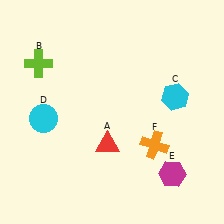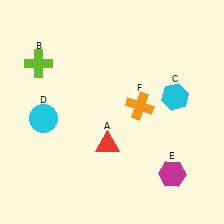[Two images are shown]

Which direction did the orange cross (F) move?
The orange cross (F) moved up.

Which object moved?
The orange cross (F) moved up.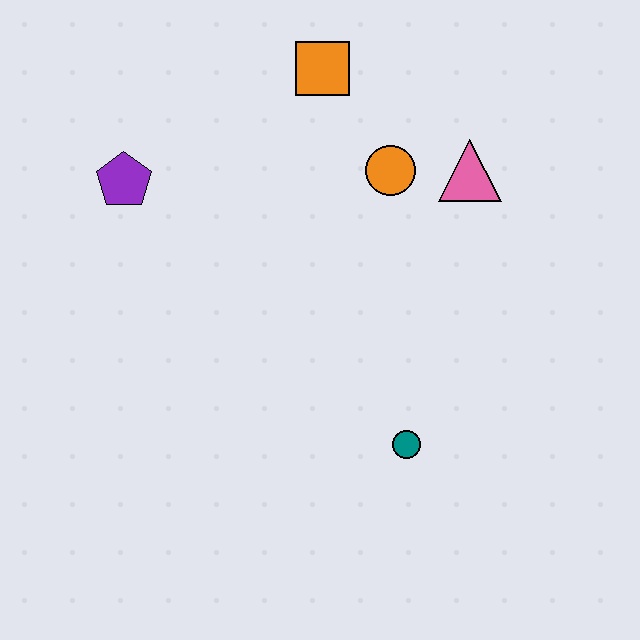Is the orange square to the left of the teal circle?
Yes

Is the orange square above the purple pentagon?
Yes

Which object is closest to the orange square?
The orange circle is closest to the orange square.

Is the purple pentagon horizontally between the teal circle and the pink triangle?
No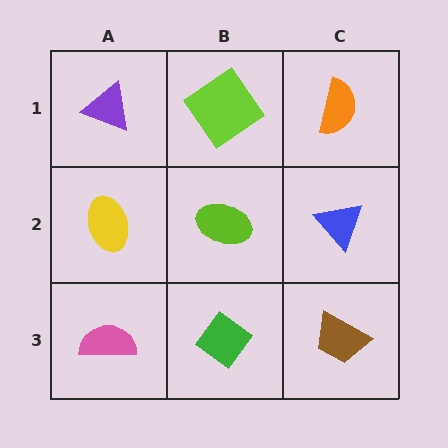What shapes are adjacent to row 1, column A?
A yellow ellipse (row 2, column A), a lime diamond (row 1, column B).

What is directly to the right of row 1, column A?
A lime diamond.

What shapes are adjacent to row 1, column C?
A blue triangle (row 2, column C), a lime diamond (row 1, column B).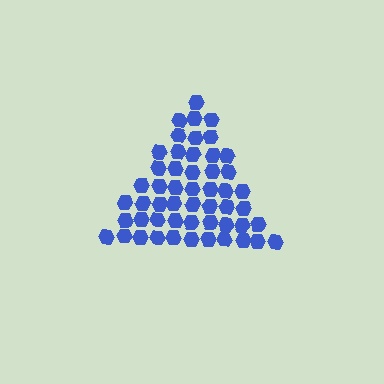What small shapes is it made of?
It is made of small hexagons.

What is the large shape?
The large shape is a triangle.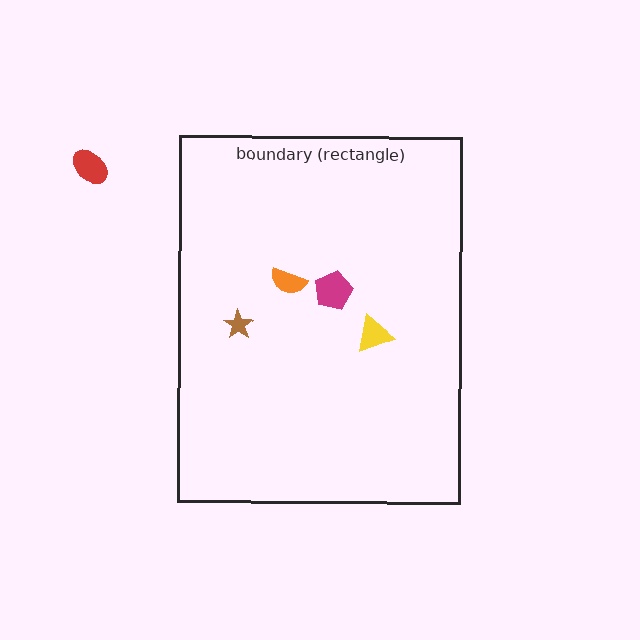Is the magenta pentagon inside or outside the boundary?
Inside.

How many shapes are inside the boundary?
4 inside, 1 outside.